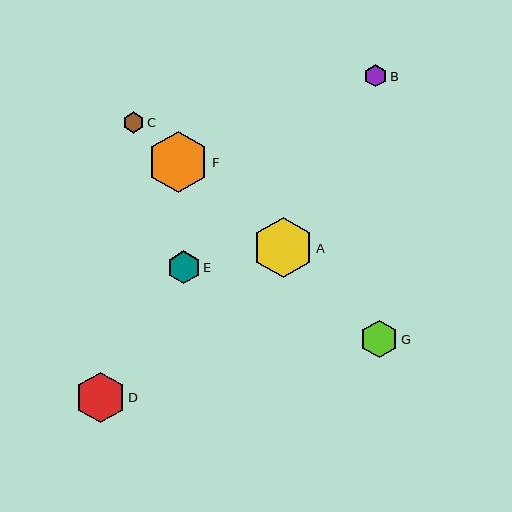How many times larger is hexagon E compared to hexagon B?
Hexagon E is approximately 1.5 times the size of hexagon B.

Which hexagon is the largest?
Hexagon F is the largest with a size of approximately 61 pixels.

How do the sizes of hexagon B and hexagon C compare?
Hexagon B and hexagon C are approximately the same size.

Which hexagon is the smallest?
Hexagon C is the smallest with a size of approximately 22 pixels.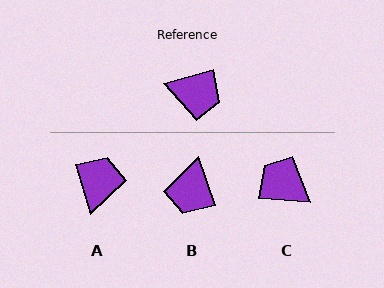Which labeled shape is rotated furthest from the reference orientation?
C, about 159 degrees away.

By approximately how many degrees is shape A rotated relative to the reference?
Approximately 91 degrees counter-clockwise.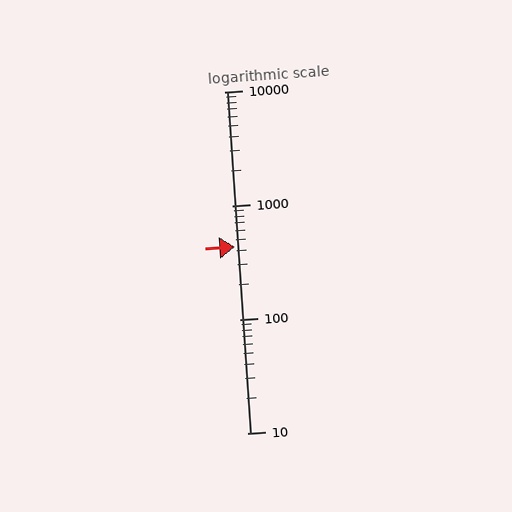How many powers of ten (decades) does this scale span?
The scale spans 3 decades, from 10 to 10000.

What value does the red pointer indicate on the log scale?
The pointer indicates approximately 430.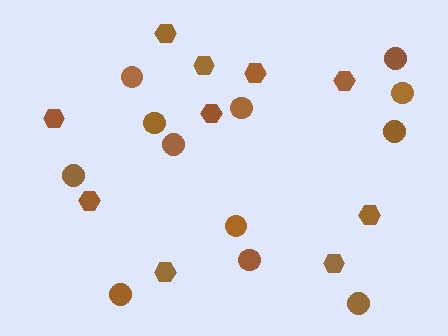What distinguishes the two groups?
There are 2 groups: one group of circles (12) and one group of hexagons (10).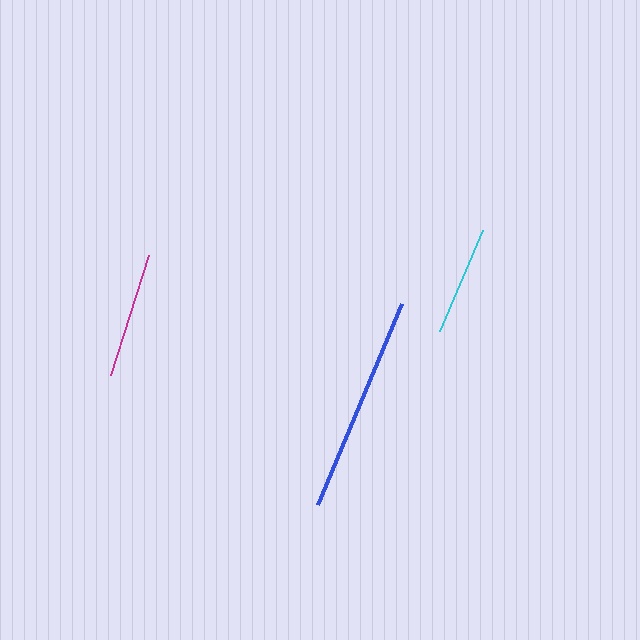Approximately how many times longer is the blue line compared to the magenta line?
The blue line is approximately 1.7 times the length of the magenta line.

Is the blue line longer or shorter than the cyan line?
The blue line is longer than the cyan line.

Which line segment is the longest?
The blue line is the longest at approximately 217 pixels.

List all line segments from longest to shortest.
From longest to shortest: blue, magenta, cyan.